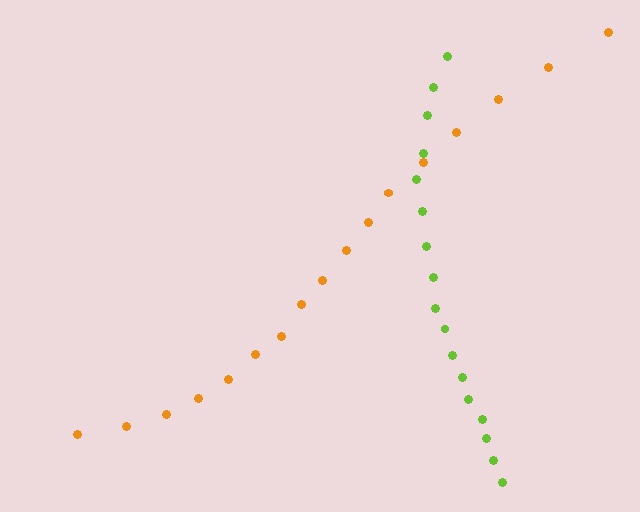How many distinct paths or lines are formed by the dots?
There are 2 distinct paths.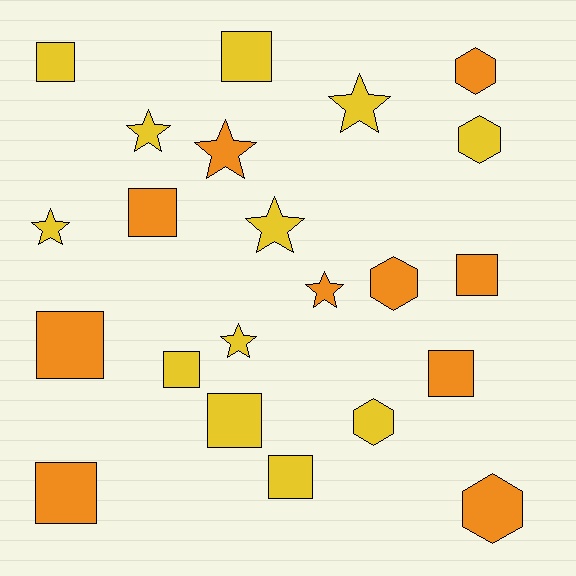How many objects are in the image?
There are 22 objects.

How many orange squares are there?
There are 5 orange squares.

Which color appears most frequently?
Yellow, with 12 objects.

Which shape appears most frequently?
Square, with 10 objects.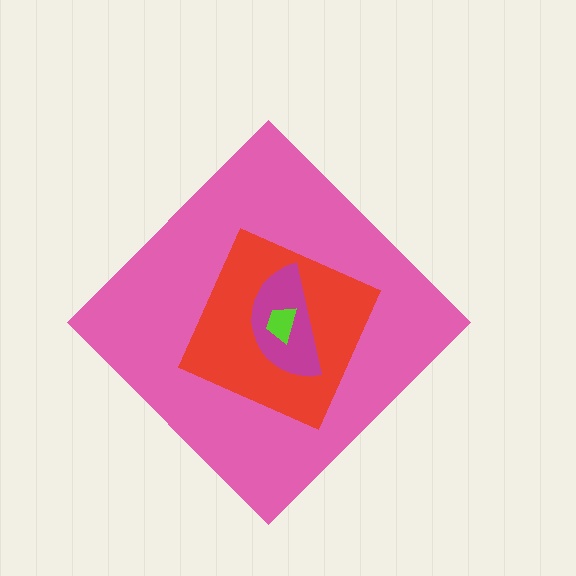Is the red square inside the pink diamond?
Yes.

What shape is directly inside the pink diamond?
The red square.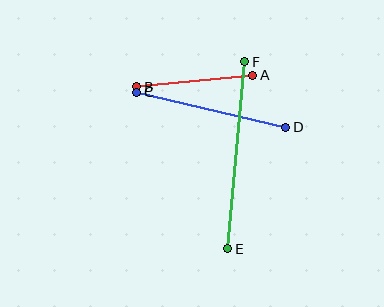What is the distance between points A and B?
The distance is approximately 117 pixels.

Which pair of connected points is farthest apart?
Points E and F are farthest apart.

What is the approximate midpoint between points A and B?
The midpoint is at approximately (195, 81) pixels.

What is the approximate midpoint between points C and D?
The midpoint is at approximately (211, 110) pixels.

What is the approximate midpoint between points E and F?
The midpoint is at approximately (236, 155) pixels.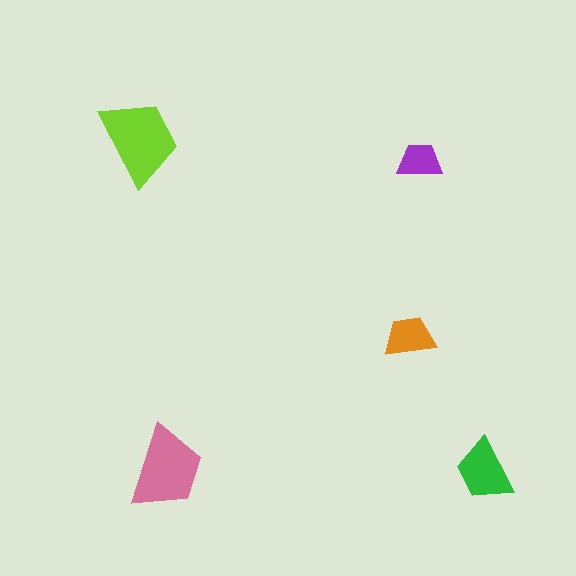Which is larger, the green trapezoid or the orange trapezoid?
The green one.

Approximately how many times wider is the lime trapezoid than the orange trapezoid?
About 1.5 times wider.